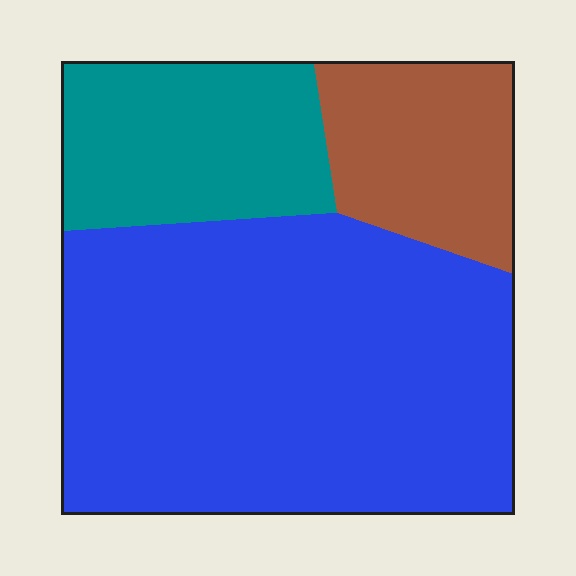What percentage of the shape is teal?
Teal takes up about one fifth (1/5) of the shape.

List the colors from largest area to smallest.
From largest to smallest: blue, teal, brown.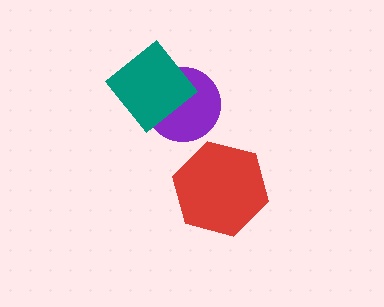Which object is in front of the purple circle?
The teal diamond is in front of the purple circle.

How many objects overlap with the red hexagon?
0 objects overlap with the red hexagon.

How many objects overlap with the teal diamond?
1 object overlaps with the teal diamond.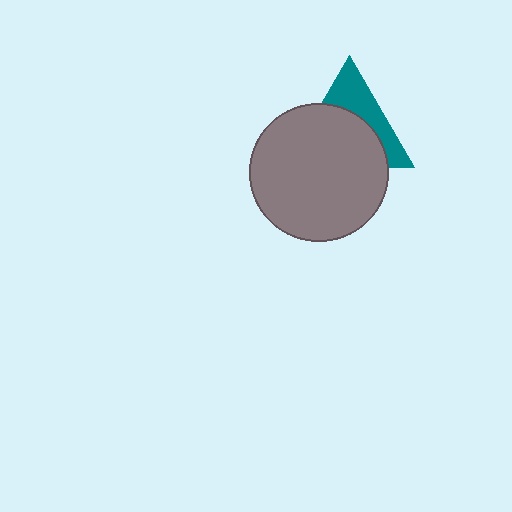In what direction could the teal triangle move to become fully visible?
The teal triangle could move up. That would shift it out from behind the gray circle entirely.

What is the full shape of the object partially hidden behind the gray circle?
The partially hidden object is a teal triangle.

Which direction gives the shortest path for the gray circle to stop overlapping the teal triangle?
Moving down gives the shortest separation.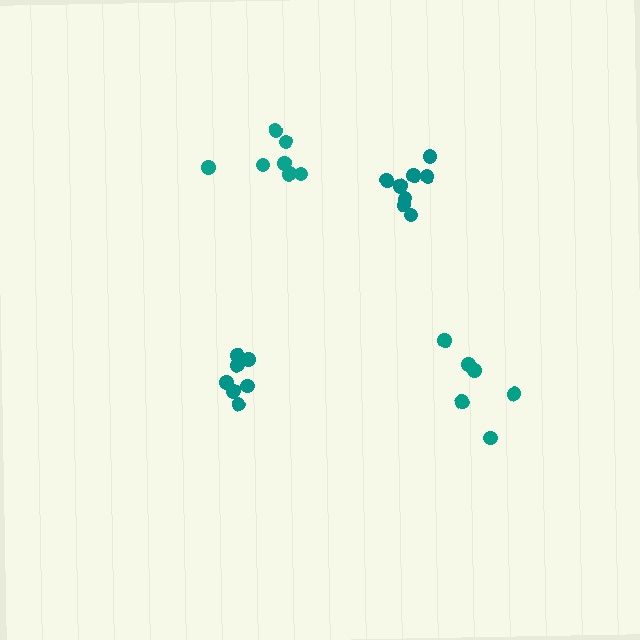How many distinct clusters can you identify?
There are 4 distinct clusters.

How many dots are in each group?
Group 1: 7 dots, Group 2: 8 dots, Group 3: 6 dots, Group 4: 7 dots (28 total).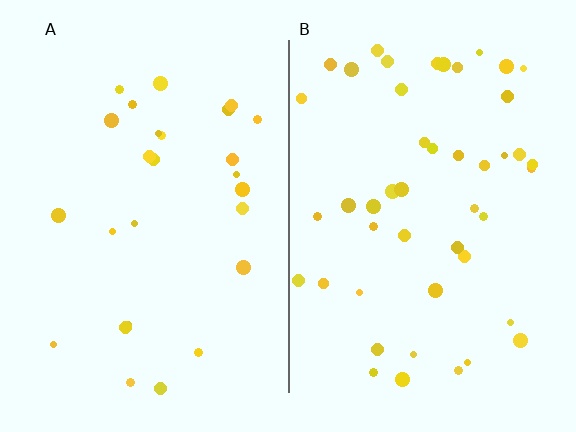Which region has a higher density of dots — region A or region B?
B (the right).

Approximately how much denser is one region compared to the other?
Approximately 1.8× — region B over region A.